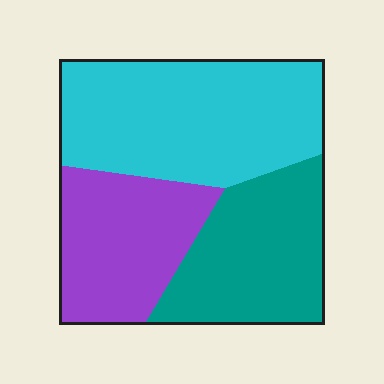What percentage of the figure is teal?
Teal takes up about one third (1/3) of the figure.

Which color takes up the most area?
Cyan, at roughly 45%.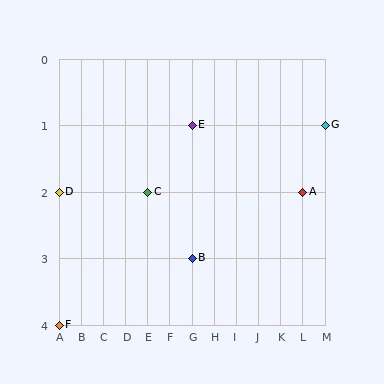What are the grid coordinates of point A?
Point A is at grid coordinates (L, 2).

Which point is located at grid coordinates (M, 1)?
Point G is at (M, 1).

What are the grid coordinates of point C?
Point C is at grid coordinates (E, 2).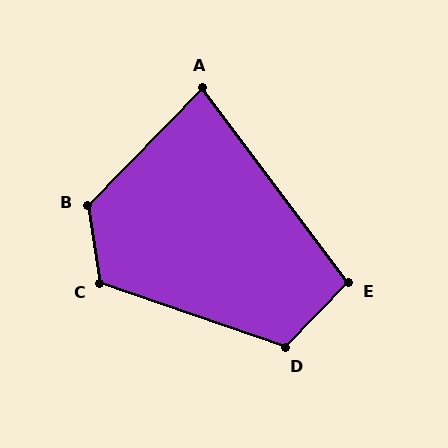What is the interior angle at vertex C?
Approximately 118 degrees (obtuse).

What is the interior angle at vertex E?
Approximately 99 degrees (obtuse).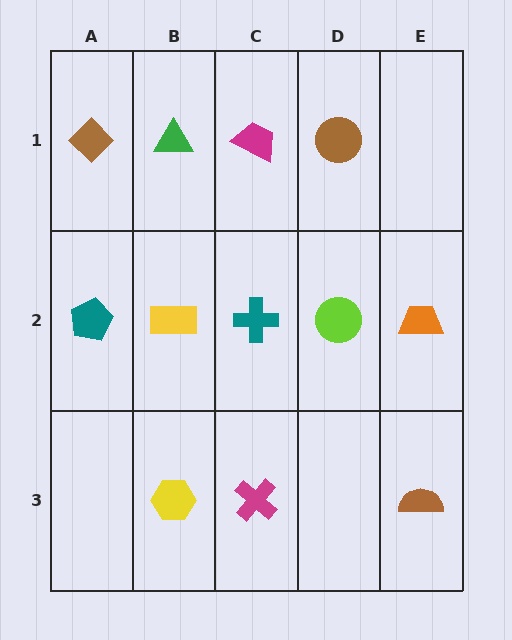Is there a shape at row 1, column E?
No, that cell is empty.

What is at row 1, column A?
A brown diamond.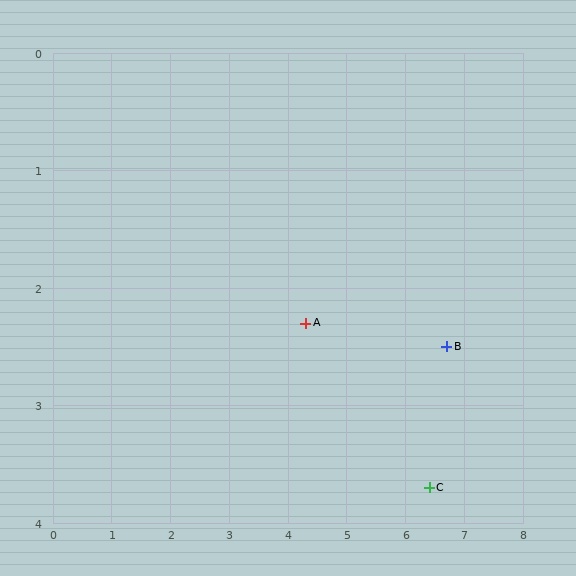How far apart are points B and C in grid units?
Points B and C are about 1.2 grid units apart.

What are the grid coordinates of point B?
Point B is at approximately (6.7, 2.5).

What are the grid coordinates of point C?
Point C is at approximately (6.4, 3.7).